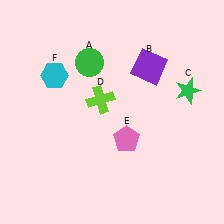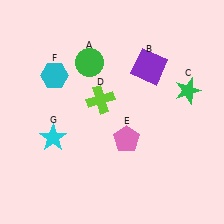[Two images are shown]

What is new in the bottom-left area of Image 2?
A cyan star (G) was added in the bottom-left area of Image 2.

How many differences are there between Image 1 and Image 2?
There is 1 difference between the two images.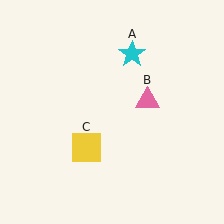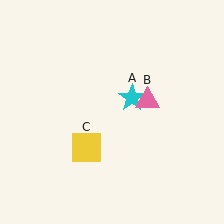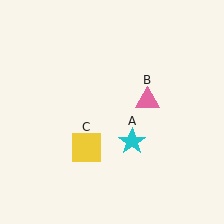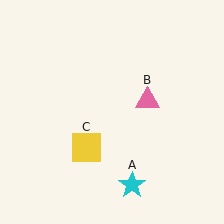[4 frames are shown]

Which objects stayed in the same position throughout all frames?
Pink triangle (object B) and yellow square (object C) remained stationary.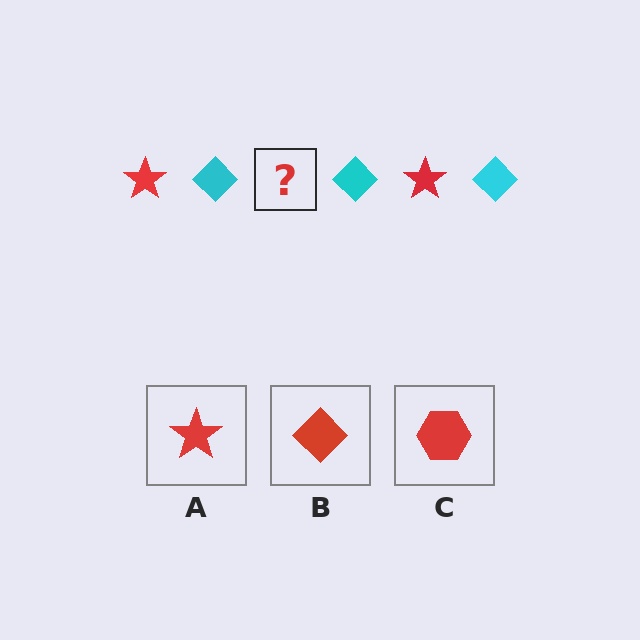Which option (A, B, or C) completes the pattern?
A.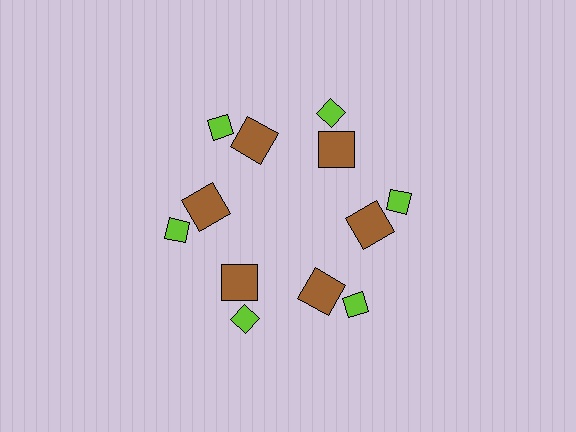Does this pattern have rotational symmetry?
Yes, this pattern has 6-fold rotational symmetry. It looks the same after rotating 60 degrees around the center.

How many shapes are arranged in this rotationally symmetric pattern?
There are 12 shapes, arranged in 6 groups of 2.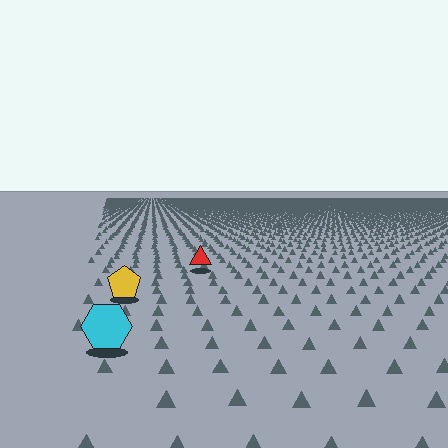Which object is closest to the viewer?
The cyan hexagon is closest. The texture marks near it are larger and more spread out.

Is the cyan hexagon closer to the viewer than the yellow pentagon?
Yes. The cyan hexagon is closer — you can tell from the texture gradient: the ground texture is coarser near it.